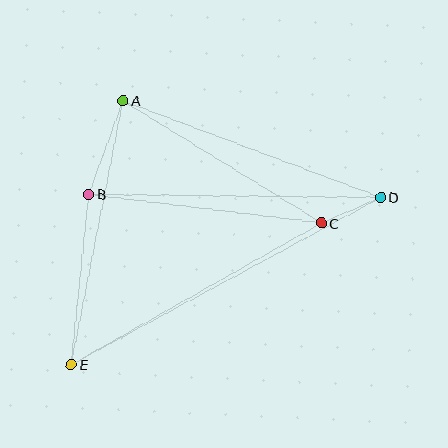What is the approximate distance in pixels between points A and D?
The distance between A and D is approximately 275 pixels.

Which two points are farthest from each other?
Points D and E are farthest from each other.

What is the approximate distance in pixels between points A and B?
The distance between A and B is approximately 100 pixels.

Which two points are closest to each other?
Points C and D are closest to each other.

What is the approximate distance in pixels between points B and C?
The distance between B and C is approximately 234 pixels.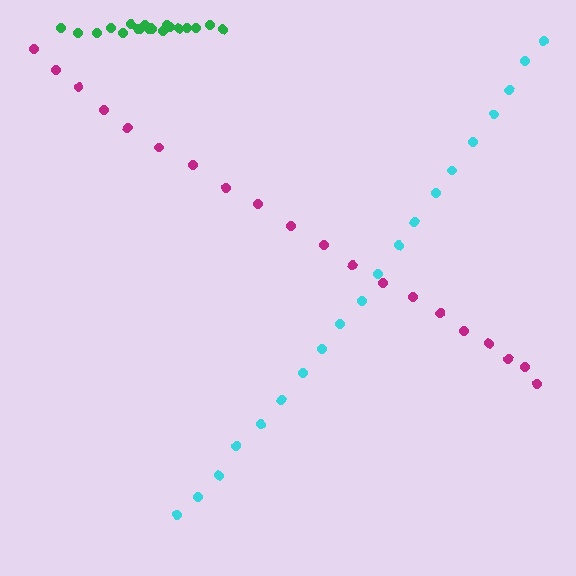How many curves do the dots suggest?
There are 3 distinct paths.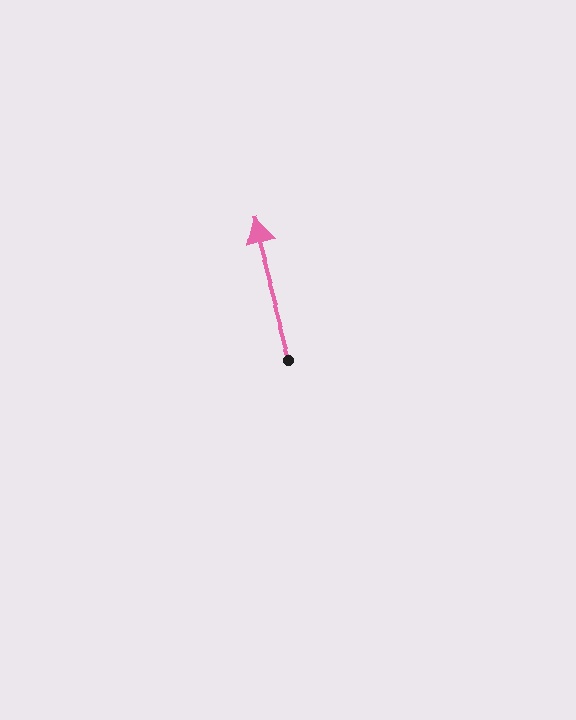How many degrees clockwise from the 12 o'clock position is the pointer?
Approximately 344 degrees.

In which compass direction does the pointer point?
North.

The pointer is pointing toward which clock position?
Roughly 11 o'clock.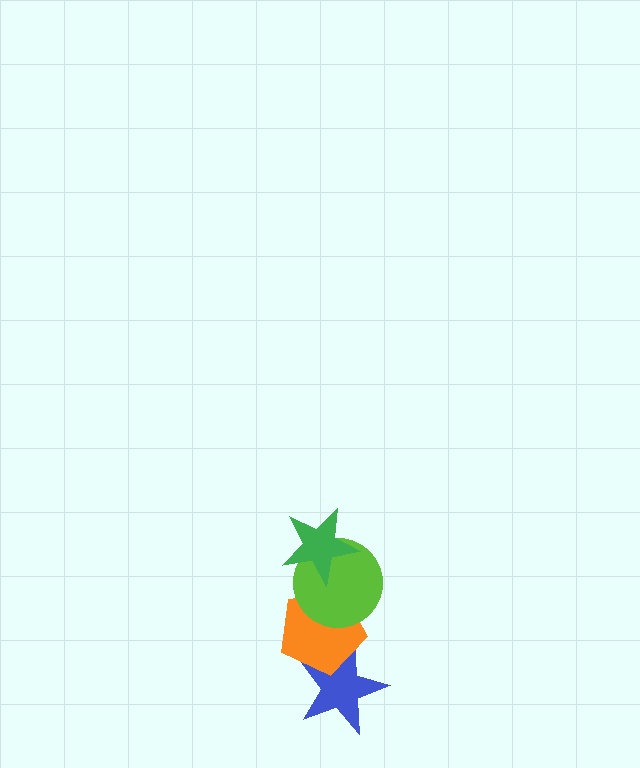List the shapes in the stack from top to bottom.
From top to bottom: the green star, the lime circle, the orange pentagon, the blue star.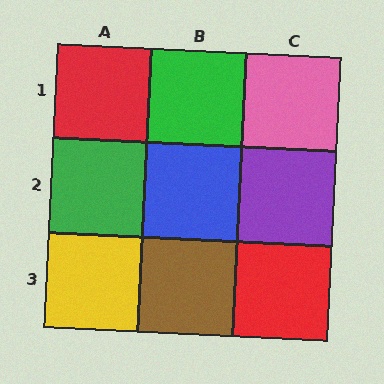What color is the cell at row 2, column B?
Blue.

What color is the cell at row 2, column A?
Green.